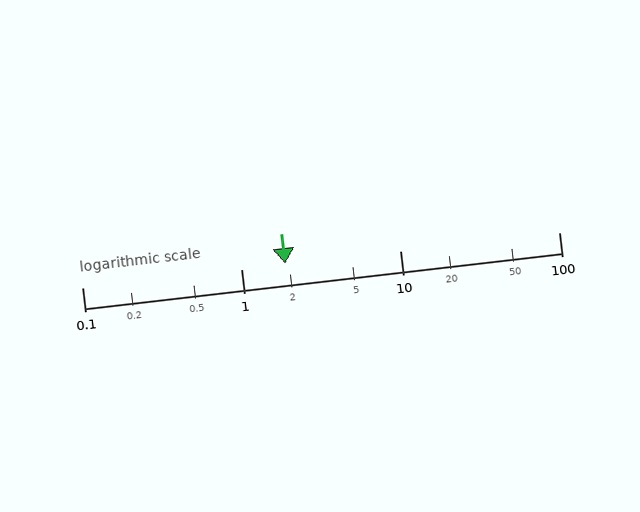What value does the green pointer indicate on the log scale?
The pointer indicates approximately 1.9.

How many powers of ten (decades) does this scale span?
The scale spans 3 decades, from 0.1 to 100.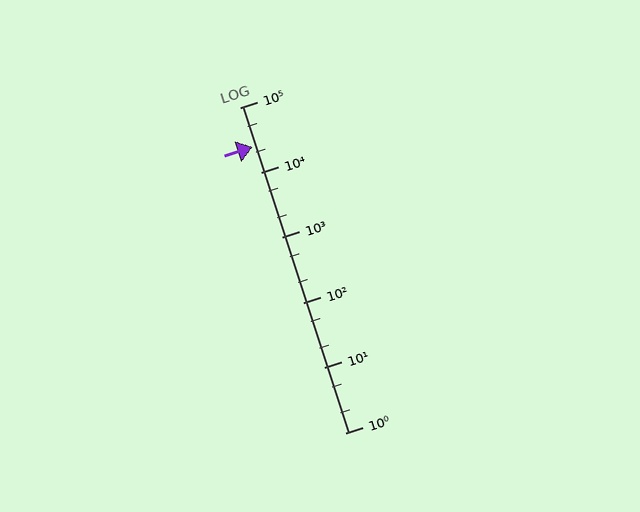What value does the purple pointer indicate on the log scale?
The pointer indicates approximately 25000.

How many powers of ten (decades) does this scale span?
The scale spans 5 decades, from 1 to 100000.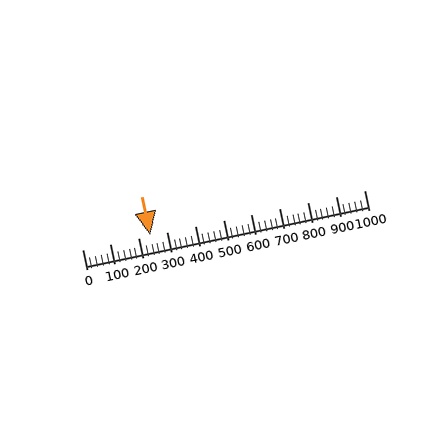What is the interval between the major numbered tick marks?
The major tick marks are spaced 100 units apart.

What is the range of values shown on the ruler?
The ruler shows values from 0 to 1000.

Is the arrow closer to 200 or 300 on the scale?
The arrow is closer to 200.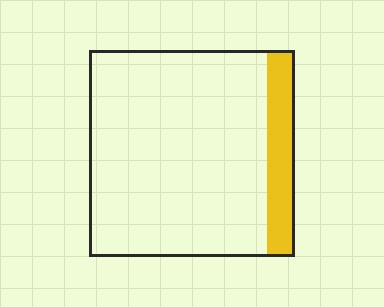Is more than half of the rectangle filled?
No.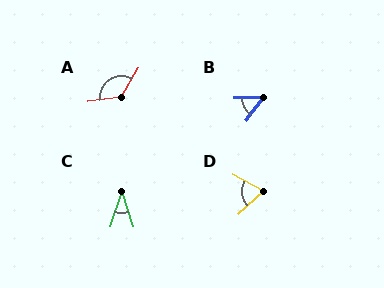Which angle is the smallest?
C, at approximately 37 degrees.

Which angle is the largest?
A, at approximately 128 degrees.